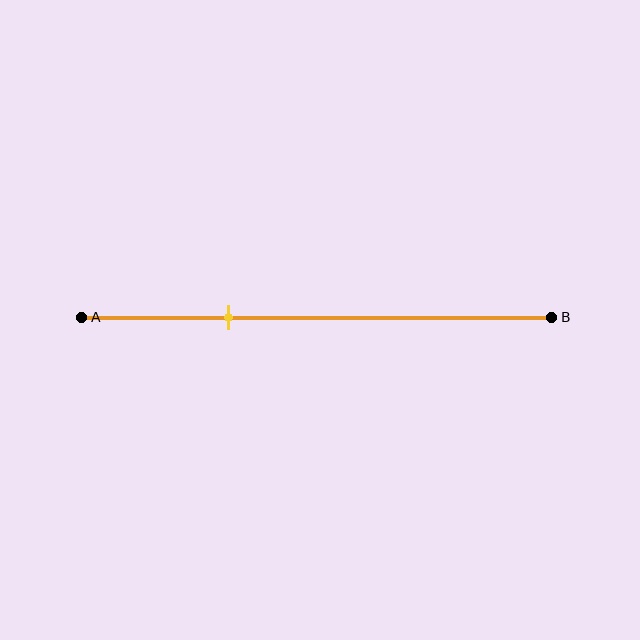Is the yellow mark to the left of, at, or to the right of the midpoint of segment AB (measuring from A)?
The yellow mark is to the left of the midpoint of segment AB.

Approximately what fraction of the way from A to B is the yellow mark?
The yellow mark is approximately 30% of the way from A to B.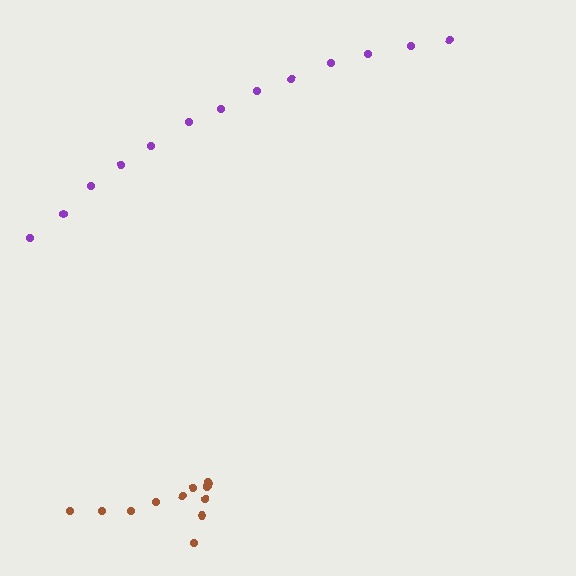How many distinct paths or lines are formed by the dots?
There are 2 distinct paths.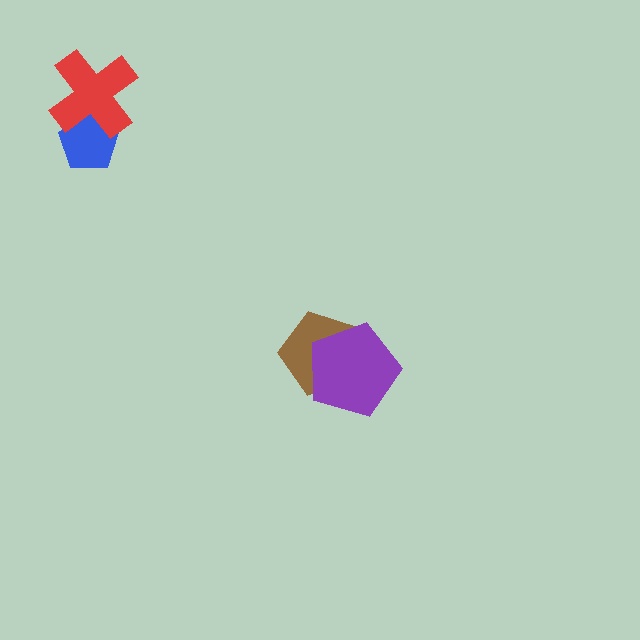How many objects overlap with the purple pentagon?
1 object overlaps with the purple pentagon.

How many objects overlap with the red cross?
1 object overlaps with the red cross.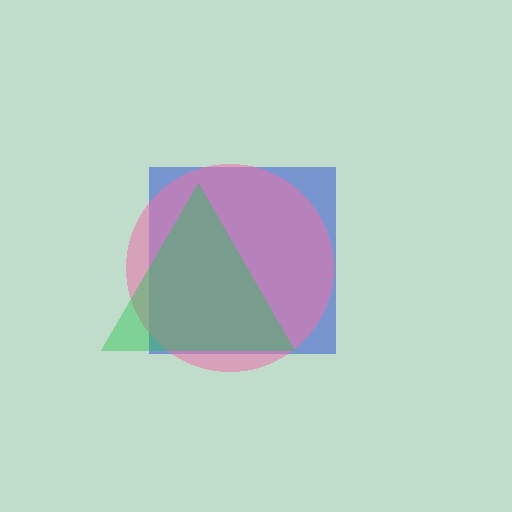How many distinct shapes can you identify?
There are 3 distinct shapes: a blue square, a pink circle, a green triangle.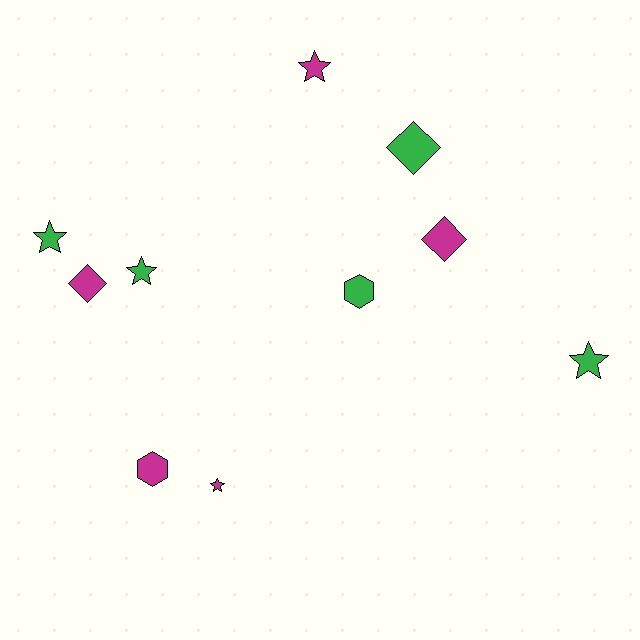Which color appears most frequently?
Magenta, with 5 objects.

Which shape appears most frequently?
Star, with 5 objects.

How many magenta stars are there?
There are 2 magenta stars.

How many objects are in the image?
There are 10 objects.